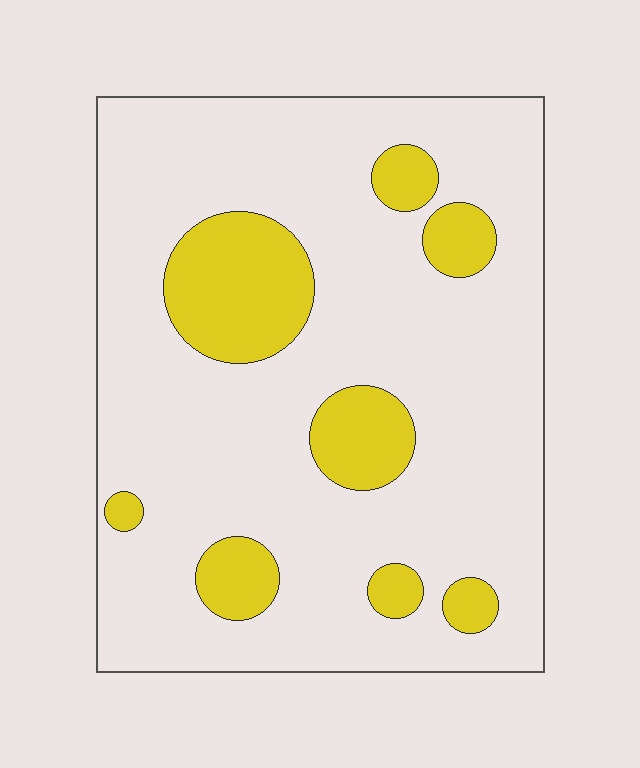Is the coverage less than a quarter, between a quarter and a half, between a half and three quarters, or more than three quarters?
Less than a quarter.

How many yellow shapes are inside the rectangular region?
8.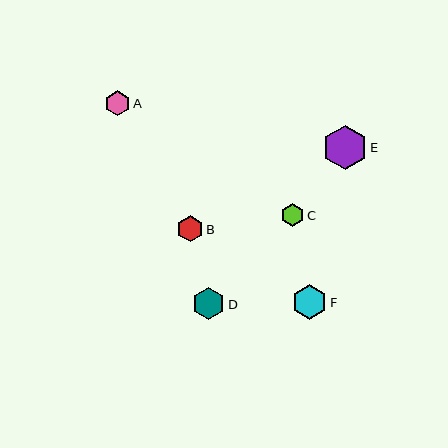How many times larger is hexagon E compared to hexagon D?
Hexagon E is approximately 1.4 times the size of hexagon D.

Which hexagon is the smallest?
Hexagon C is the smallest with a size of approximately 23 pixels.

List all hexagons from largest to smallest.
From largest to smallest: E, F, D, B, A, C.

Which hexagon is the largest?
Hexagon E is the largest with a size of approximately 44 pixels.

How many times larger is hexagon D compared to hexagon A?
Hexagon D is approximately 1.3 times the size of hexagon A.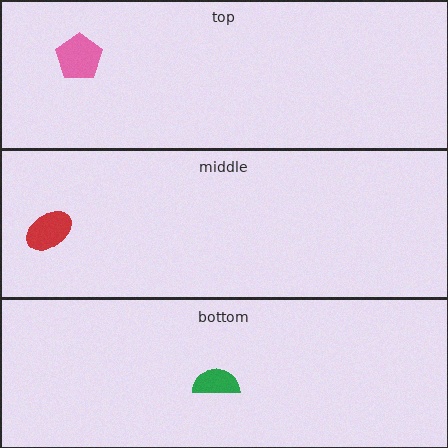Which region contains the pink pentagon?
The top region.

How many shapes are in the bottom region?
1.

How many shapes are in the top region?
1.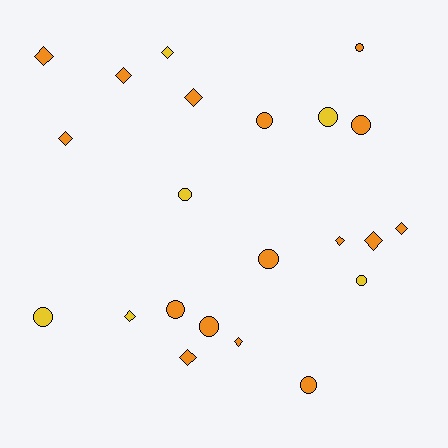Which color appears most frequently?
Orange, with 16 objects.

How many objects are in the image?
There are 22 objects.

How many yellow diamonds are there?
There are 2 yellow diamonds.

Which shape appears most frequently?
Circle, with 11 objects.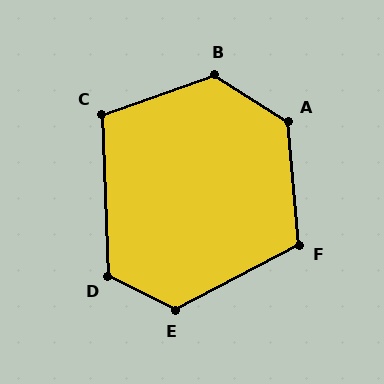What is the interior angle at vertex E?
Approximately 126 degrees (obtuse).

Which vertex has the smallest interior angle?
C, at approximately 107 degrees.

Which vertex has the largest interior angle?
B, at approximately 128 degrees.